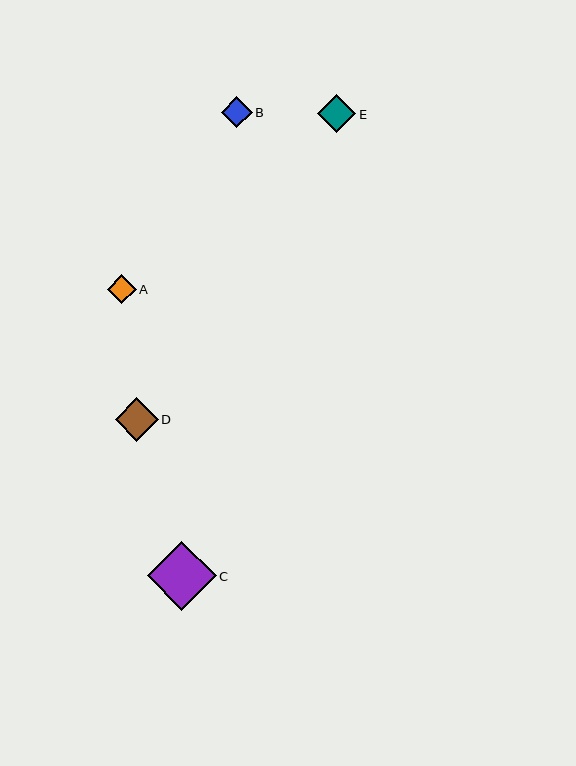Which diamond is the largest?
Diamond C is the largest with a size of approximately 69 pixels.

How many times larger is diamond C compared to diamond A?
Diamond C is approximately 2.4 times the size of diamond A.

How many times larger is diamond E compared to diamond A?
Diamond E is approximately 1.3 times the size of diamond A.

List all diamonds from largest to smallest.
From largest to smallest: C, D, E, B, A.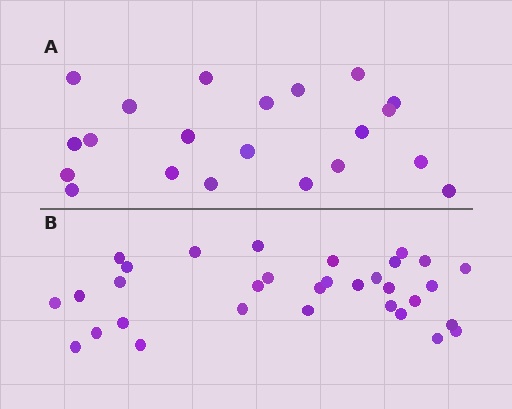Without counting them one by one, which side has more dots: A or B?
Region B (the bottom region) has more dots.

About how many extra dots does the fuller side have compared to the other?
Region B has roughly 12 or so more dots than region A.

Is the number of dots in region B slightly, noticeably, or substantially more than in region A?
Region B has substantially more. The ratio is roughly 1.5 to 1.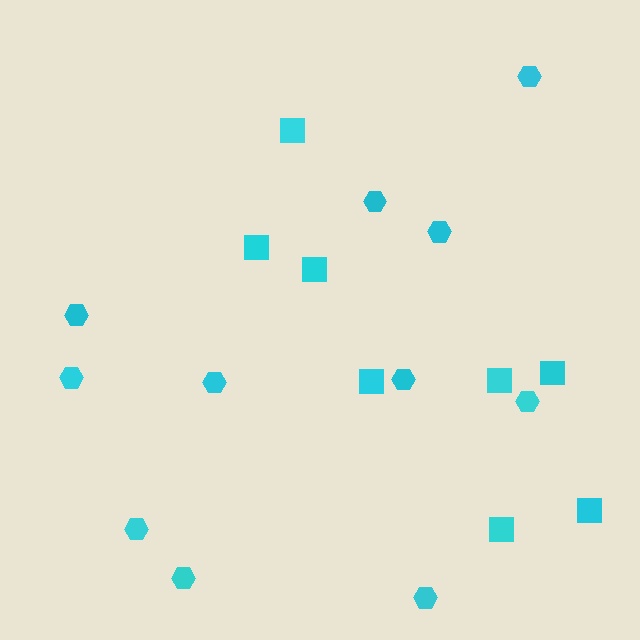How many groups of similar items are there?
There are 2 groups: one group of hexagons (11) and one group of squares (8).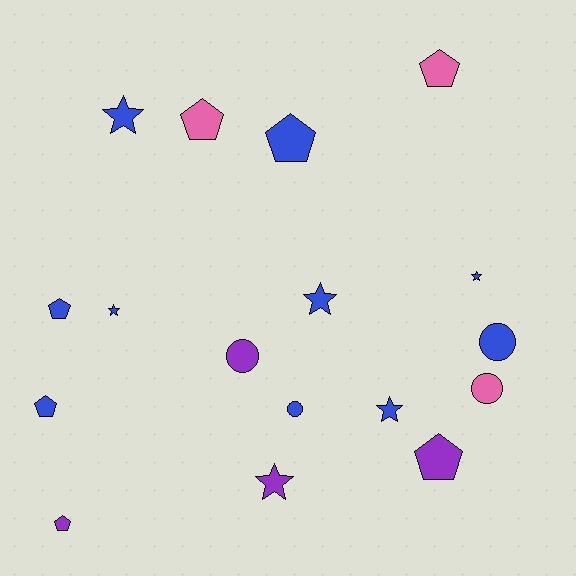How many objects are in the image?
There are 17 objects.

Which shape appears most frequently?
Pentagon, with 7 objects.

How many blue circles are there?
There are 2 blue circles.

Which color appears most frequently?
Blue, with 10 objects.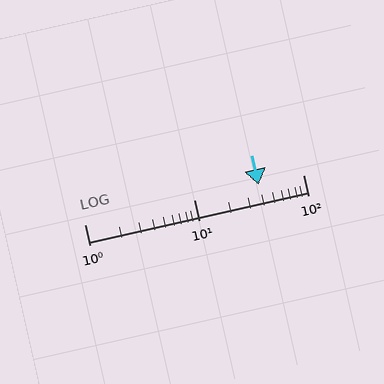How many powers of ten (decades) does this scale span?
The scale spans 2 decades, from 1 to 100.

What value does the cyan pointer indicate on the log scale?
The pointer indicates approximately 39.